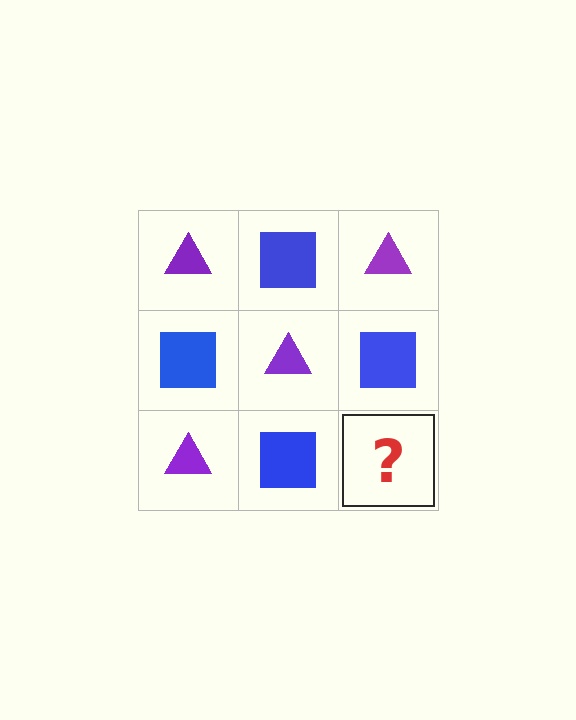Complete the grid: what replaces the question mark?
The question mark should be replaced with a purple triangle.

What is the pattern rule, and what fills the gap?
The rule is that it alternates purple triangle and blue square in a checkerboard pattern. The gap should be filled with a purple triangle.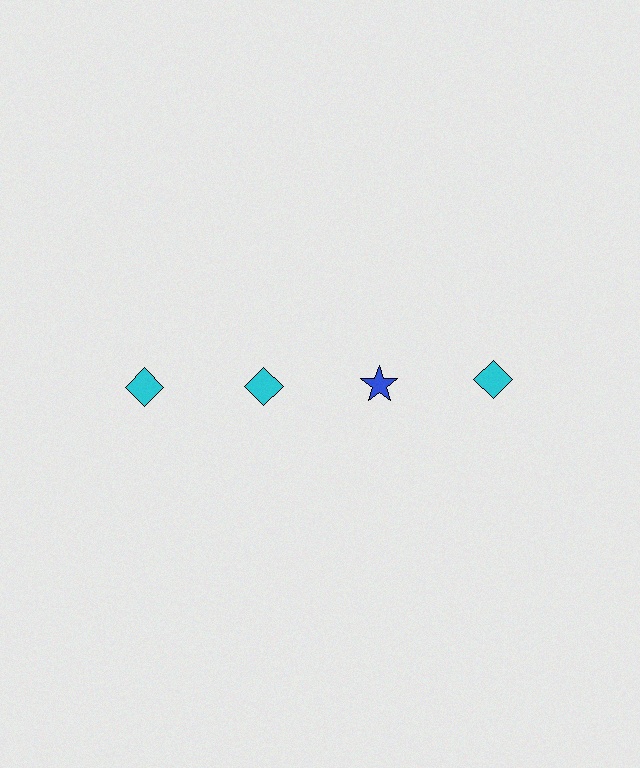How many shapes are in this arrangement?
There are 4 shapes arranged in a grid pattern.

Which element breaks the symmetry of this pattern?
The blue star in the top row, center column breaks the symmetry. All other shapes are cyan diamonds.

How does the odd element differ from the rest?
It differs in both color (blue instead of cyan) and shape (star instead of diamond).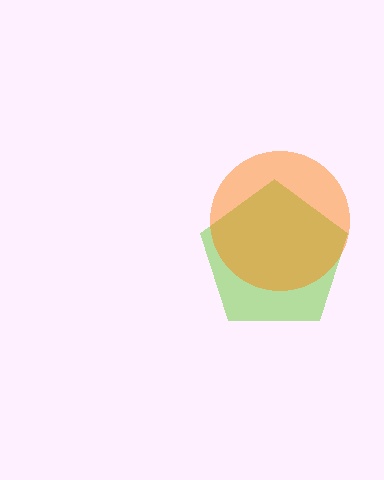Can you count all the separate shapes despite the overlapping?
Yes, there are 2 separate shapes.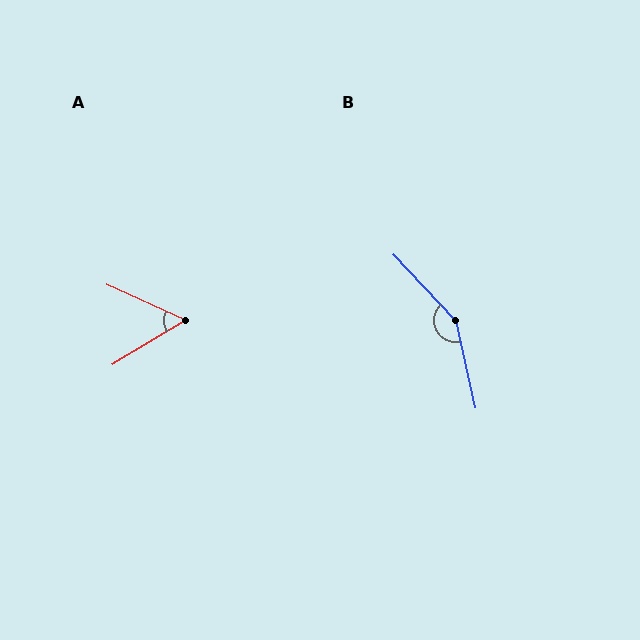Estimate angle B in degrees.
Approximately 149 degrees.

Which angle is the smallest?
A, at approximately 56 degrees.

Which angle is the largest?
B, at approximately 149 degrees.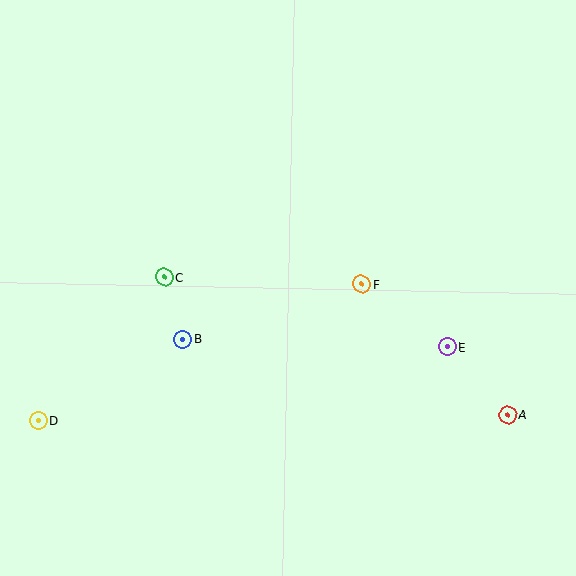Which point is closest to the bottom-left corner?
Point D is closest to the bottom-left corner.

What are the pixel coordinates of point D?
Point D is at (38, 420).